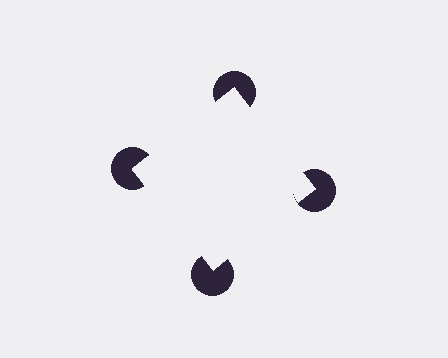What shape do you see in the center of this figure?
An illusory square — its edges are inferred from the aligned wedge cuts in the pac-man discs, not physically drawn.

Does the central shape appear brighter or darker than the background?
It typically appears slightly brighter than the background, even though no actual brightness change is drawn.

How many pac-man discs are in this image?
There are 4 — one at each vertex of the illusory square.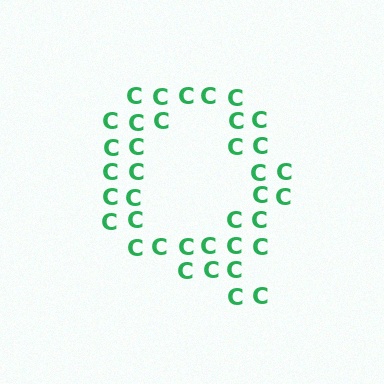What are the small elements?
The small elements are letter C's.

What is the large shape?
The large shape is the letter Q.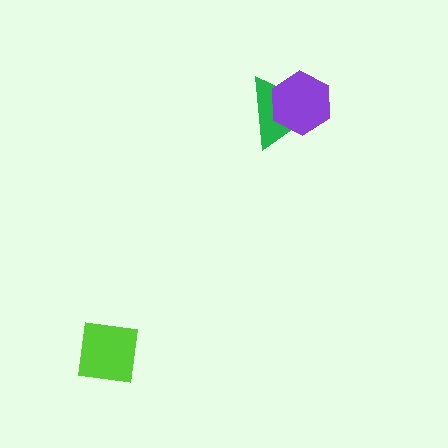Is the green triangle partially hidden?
Yes, it is partially covered by another shape.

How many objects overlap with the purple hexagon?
1 object overlaps with the purple hexagon.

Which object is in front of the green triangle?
The purple hexagon is in front of the green triangle.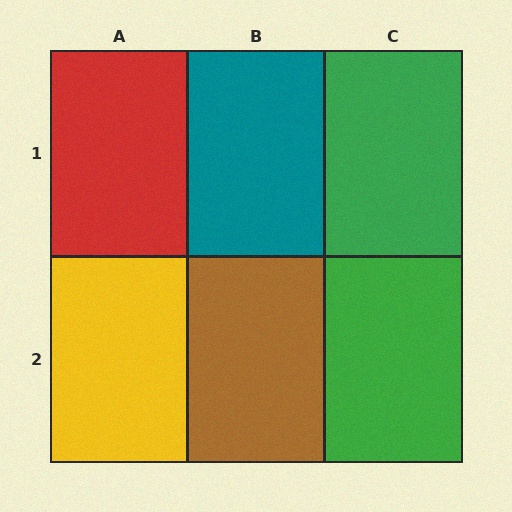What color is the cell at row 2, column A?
Yellow.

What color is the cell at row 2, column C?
Green.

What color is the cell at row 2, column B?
Brown.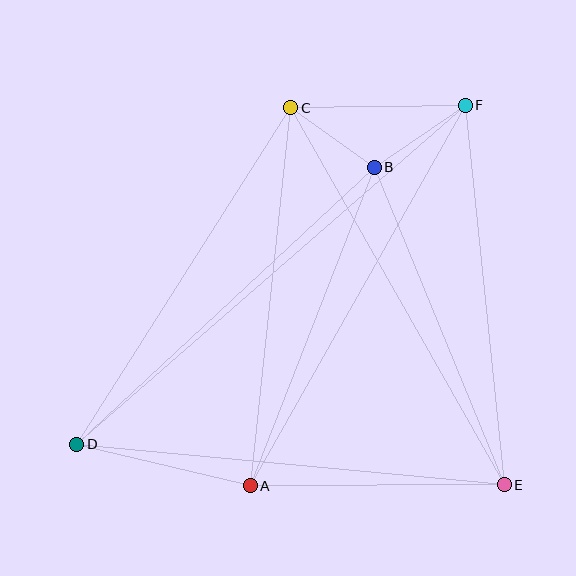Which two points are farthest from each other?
Points D and F are farthest from each other.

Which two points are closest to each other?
Points B and C are closest to each other.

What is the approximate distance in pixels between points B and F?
The distance between B and F is approximately 110 pixels.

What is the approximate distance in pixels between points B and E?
The distance between B and E is approximately 343 pixels.